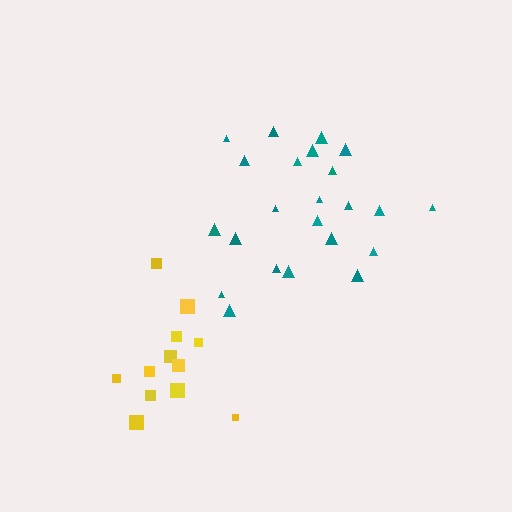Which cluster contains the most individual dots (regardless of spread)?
Teal (23).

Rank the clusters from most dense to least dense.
teal, yellow.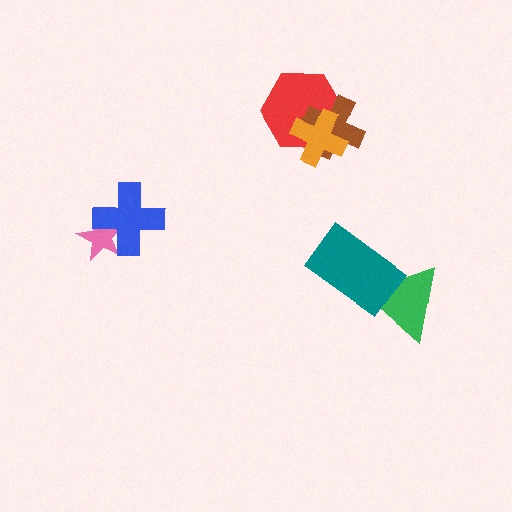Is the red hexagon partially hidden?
Yes, it is partially covered by another shape.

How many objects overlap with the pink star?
1 object overlaps with the pink star.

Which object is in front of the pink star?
The blue cross is in front of the pink star.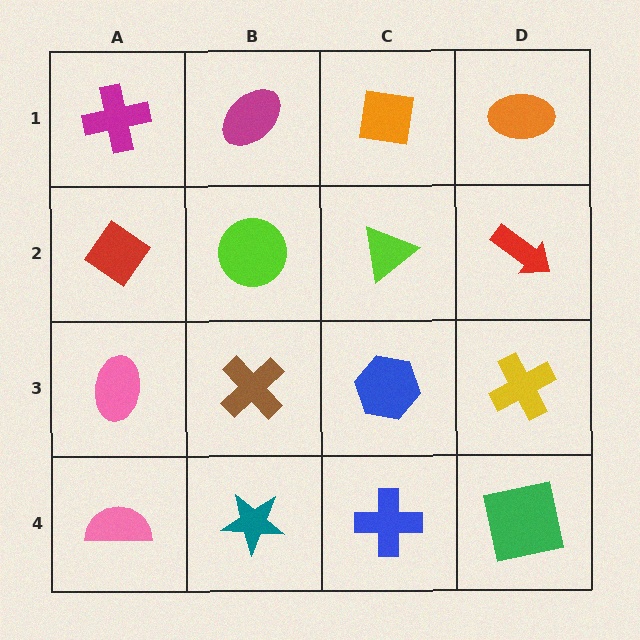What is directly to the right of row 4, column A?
A teal star.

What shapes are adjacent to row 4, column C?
A blue hexagon (row 3, column C), a teal star (row 4, column B), a green square (row 4, column D).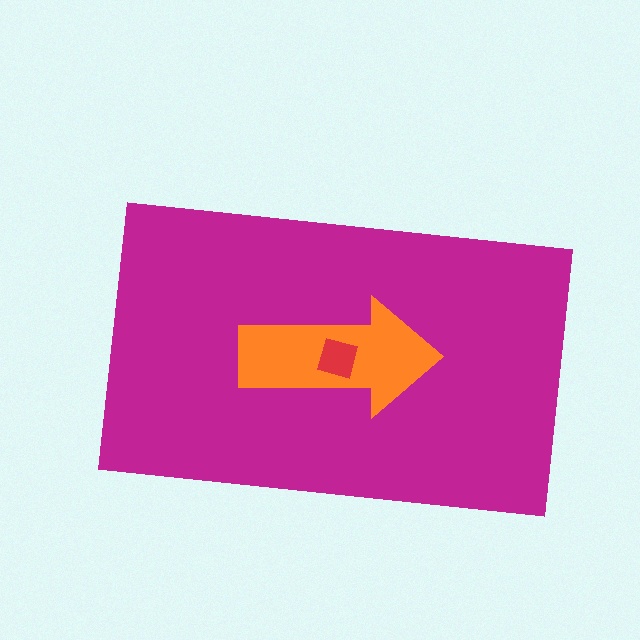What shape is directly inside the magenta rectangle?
The orange arrow.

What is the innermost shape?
The red square.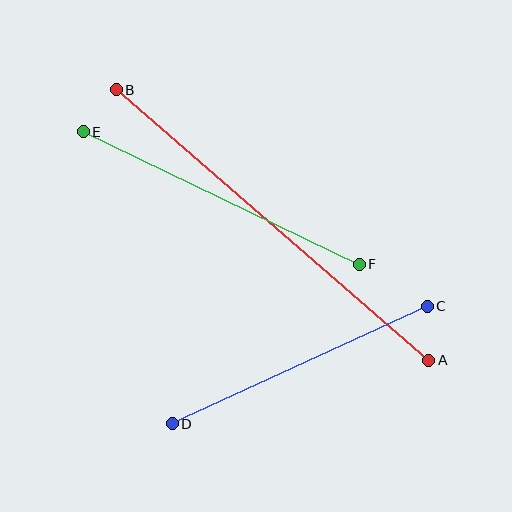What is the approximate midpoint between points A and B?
The midpoint is at approximately (273, 225) pixels.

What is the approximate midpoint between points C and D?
The midpoint is at approximately (300, 365) pixels.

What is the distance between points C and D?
The distance is approximately 281 pixels.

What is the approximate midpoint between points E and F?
The midpoint is at approximately (221, 198) pixels.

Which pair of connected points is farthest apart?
Points A and B are farthest apart.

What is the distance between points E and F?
The distance is approximately 306 pixels.